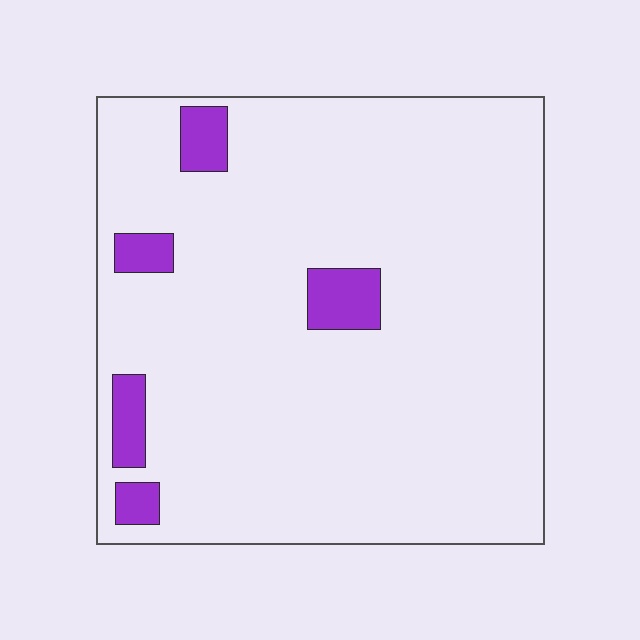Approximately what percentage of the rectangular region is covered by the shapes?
Approximately 10%.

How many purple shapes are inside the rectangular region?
5.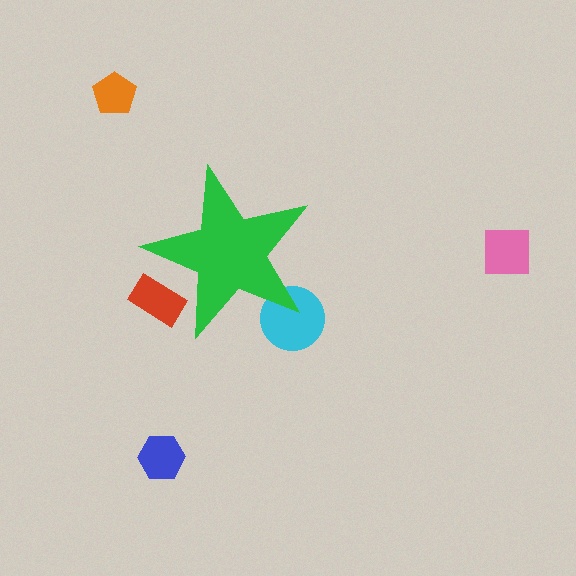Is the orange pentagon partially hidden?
No, the orange pentagon is fully visible.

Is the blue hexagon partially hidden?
No, the blue hexagon is fully visible.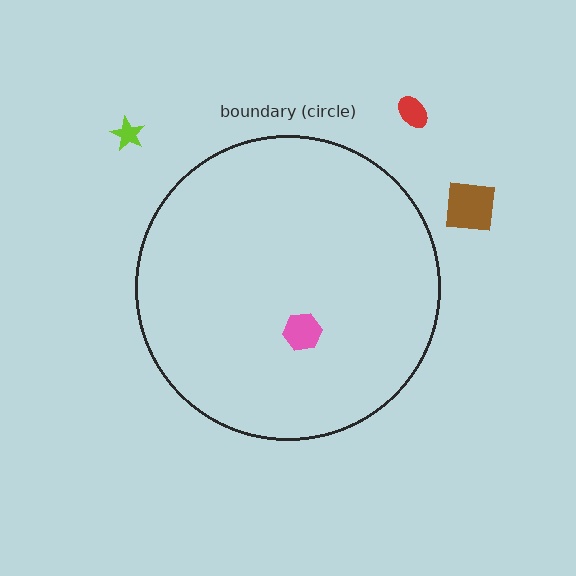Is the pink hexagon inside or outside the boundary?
Inside.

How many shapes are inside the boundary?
1 inside, 3 outside.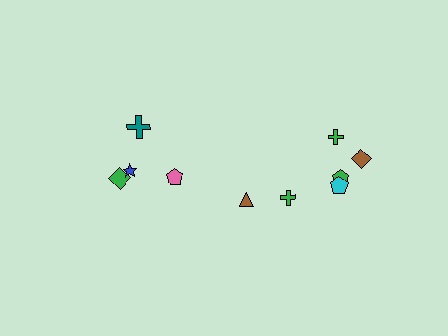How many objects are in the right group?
There are 6 objects.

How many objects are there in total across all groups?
There are 10 objects.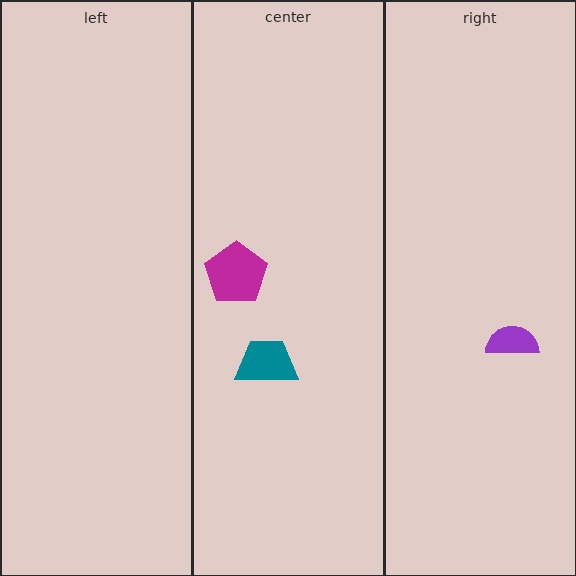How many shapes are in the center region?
2.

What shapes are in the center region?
The magenta pentagon, the teal trapezoid.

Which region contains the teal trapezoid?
The center region.